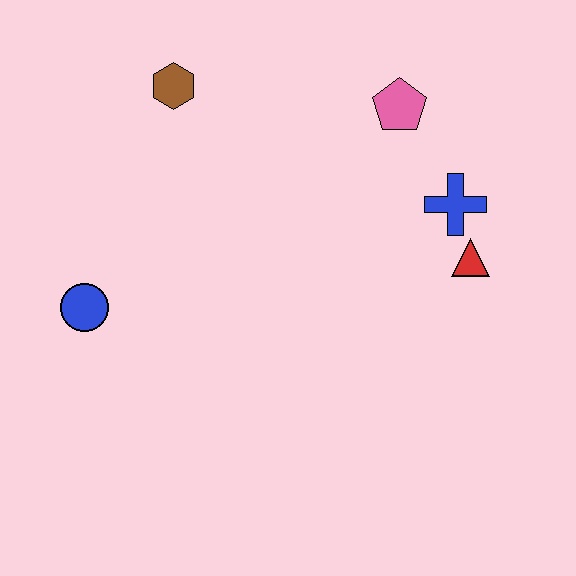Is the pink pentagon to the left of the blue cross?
Yes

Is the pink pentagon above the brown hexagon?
No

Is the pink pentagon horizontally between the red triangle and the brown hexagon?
Yes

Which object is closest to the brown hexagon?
The pink pentagon is closest to the brown hexagon.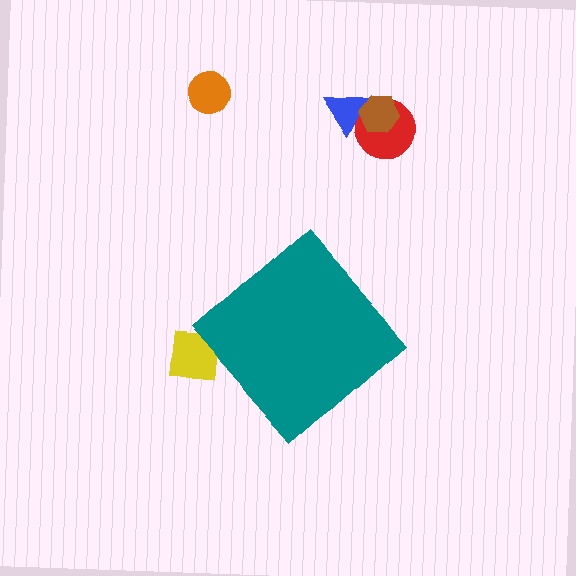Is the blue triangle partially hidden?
No, the blue triangle is fully visible.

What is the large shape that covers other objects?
A teal diamond.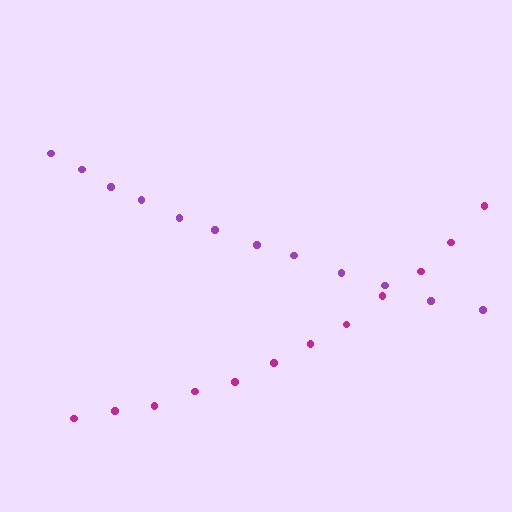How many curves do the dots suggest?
There are 2 distinct paths.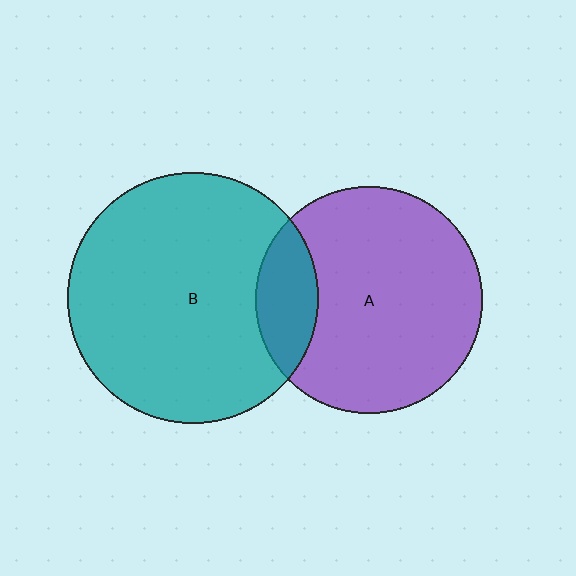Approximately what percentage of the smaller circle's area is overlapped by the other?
Approximately 15%.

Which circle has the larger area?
Circle B (teal).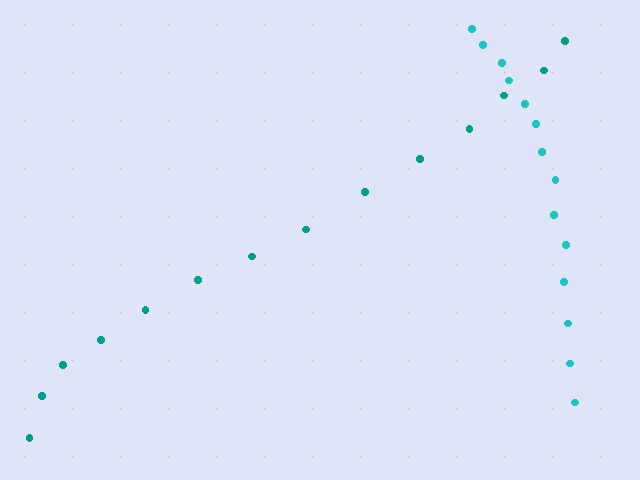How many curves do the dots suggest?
There are 2 distinct paths.